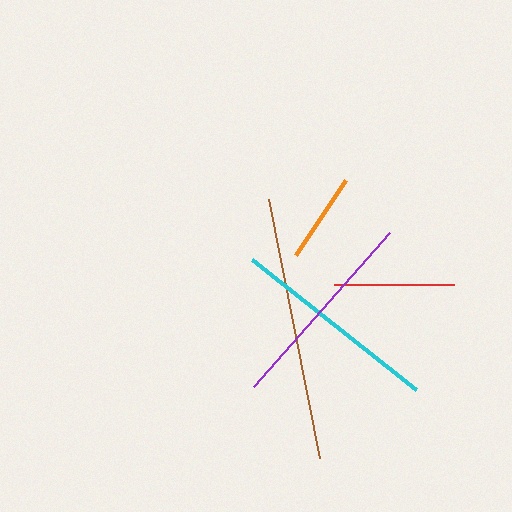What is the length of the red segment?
The red segment is approximately 120 pixels long.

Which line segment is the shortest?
The orange line is the shortest at approximately 90 pixels.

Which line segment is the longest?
The brown line is the longest at approximately 264 pixels.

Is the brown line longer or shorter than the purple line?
The brown line is longer than the purple line.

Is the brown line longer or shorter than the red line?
The brown line is longer than the red line.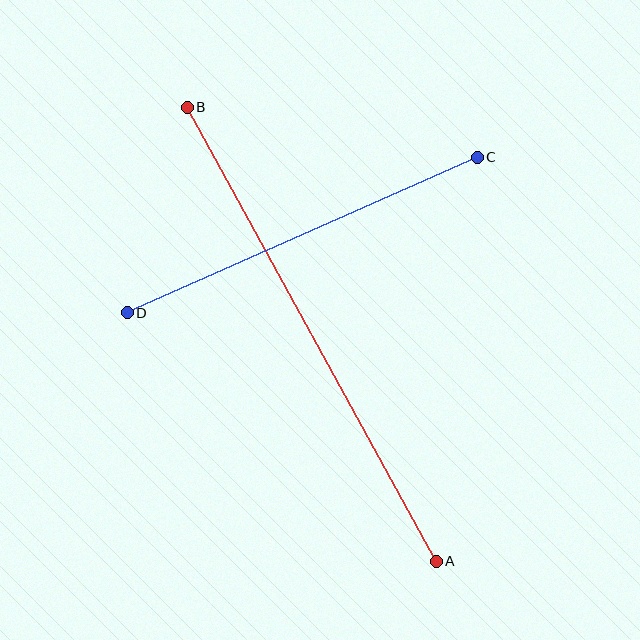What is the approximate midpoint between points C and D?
The midpoint is at approximately (302, 235) pixels.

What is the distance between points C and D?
The distance is approximately 383 pixels.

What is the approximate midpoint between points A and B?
The midpoint is at approximately (312, 334) pixels.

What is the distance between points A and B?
The distance is approximately 518 pixels.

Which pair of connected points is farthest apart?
Points A and B are farthest apart.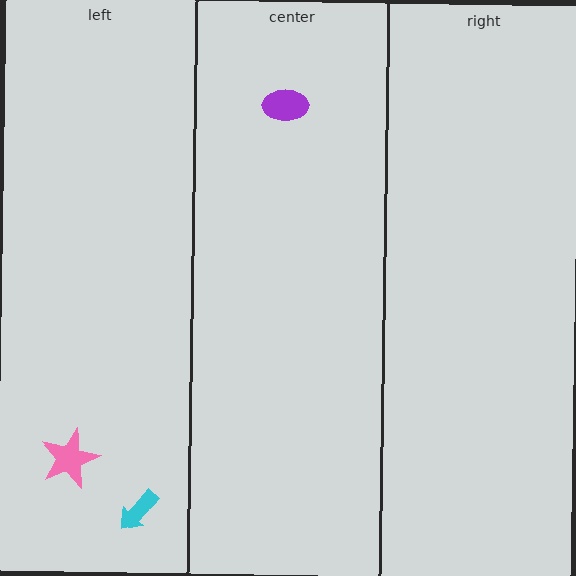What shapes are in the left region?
The cyan arrow, the pink star.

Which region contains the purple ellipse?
The center region.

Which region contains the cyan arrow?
The left region.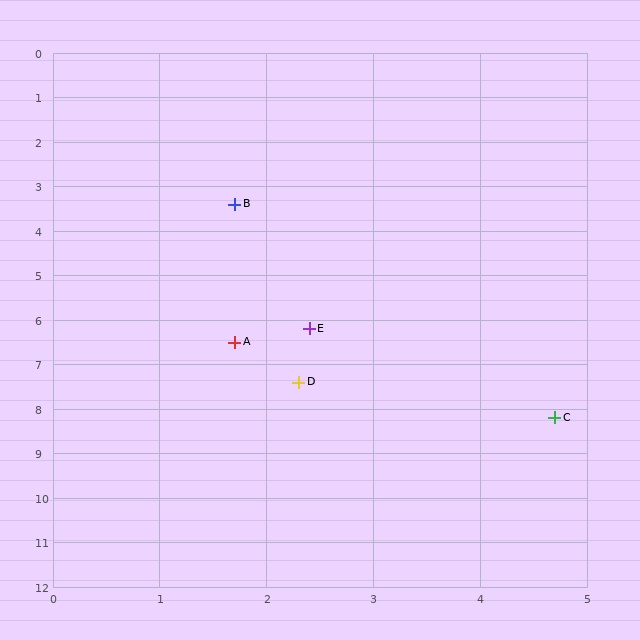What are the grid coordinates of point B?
Point B is at approximately (1.7, 3.4).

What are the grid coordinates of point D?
Point D is at approximately (2.3, 7.4).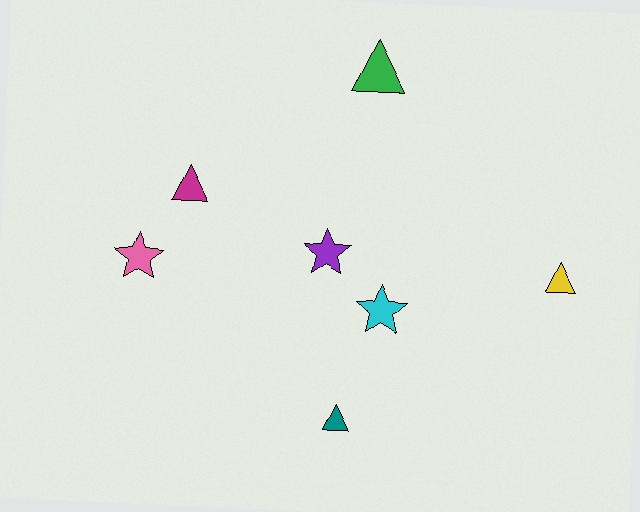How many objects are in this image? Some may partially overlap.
There are 7 objects.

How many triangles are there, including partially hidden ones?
There are 4 triangles.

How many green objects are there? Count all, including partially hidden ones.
There is 1 green object.